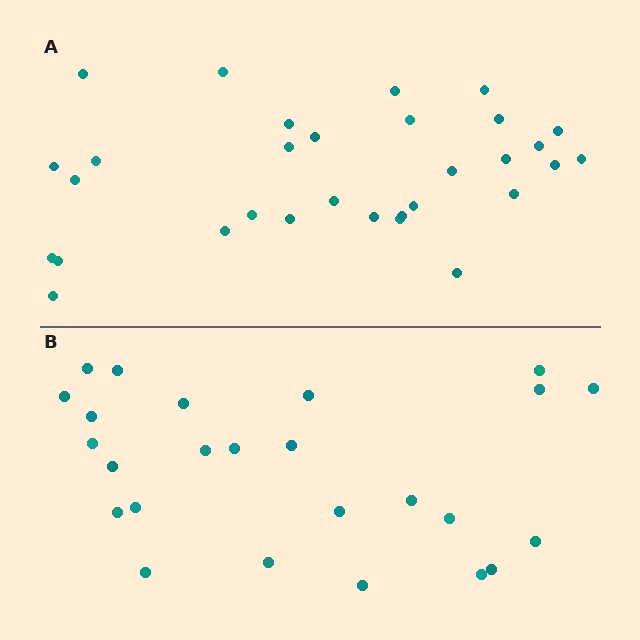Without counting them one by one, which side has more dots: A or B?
Region A (the top region) has more dots.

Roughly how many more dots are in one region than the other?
Region A has about 6 more dots than region B.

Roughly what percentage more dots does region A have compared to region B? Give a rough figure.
About 25% more.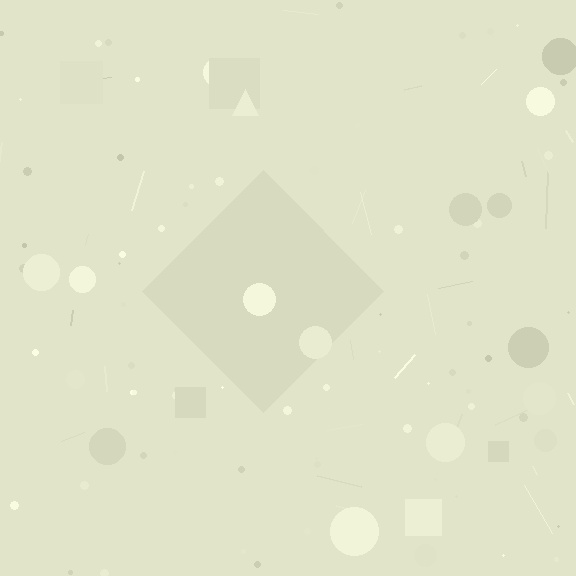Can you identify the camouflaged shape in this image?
The camouflaged shape is a diamond.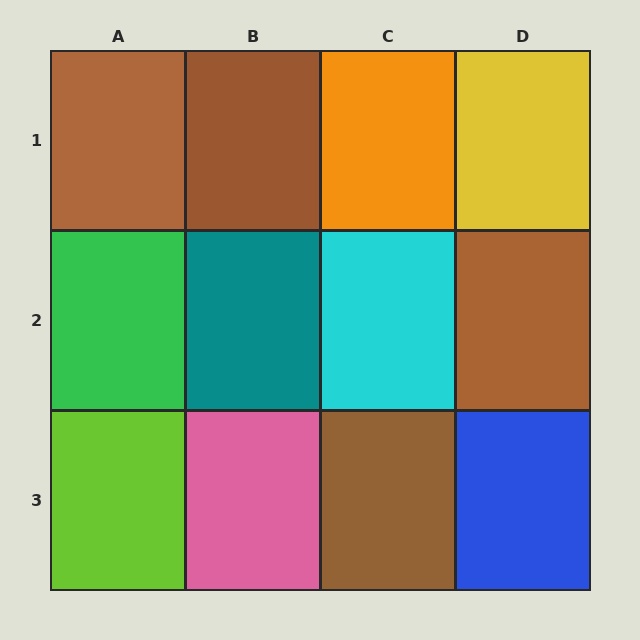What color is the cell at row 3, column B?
Pink.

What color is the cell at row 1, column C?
Orange.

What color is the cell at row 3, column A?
Lime.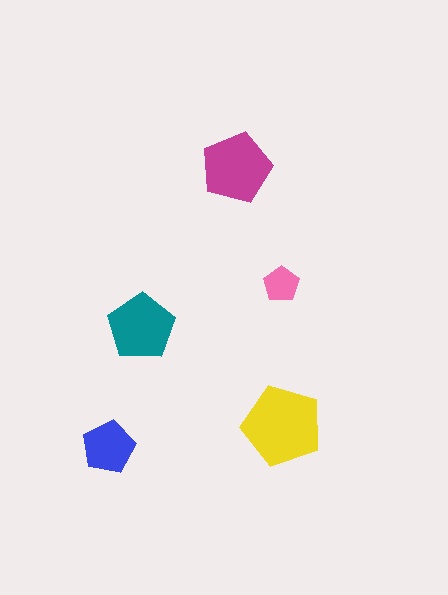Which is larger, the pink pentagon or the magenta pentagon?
The magenta one.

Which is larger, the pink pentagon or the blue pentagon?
The blue one.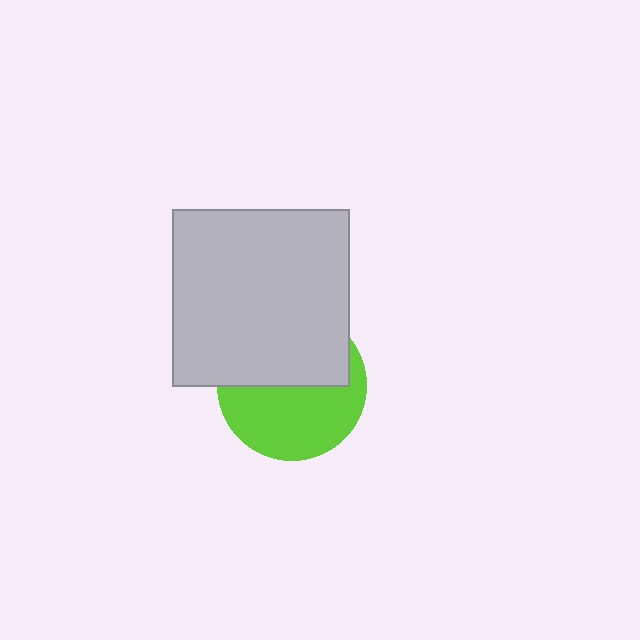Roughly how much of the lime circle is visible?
About half of it is visible (roughly 52%).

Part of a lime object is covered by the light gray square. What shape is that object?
It is a circle.